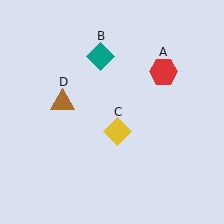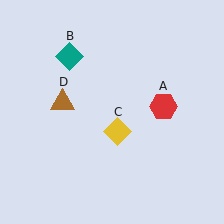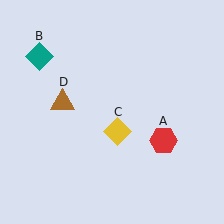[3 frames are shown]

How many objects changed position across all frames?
2 objects changed position: red hexagon (object A), teal diamond (object B).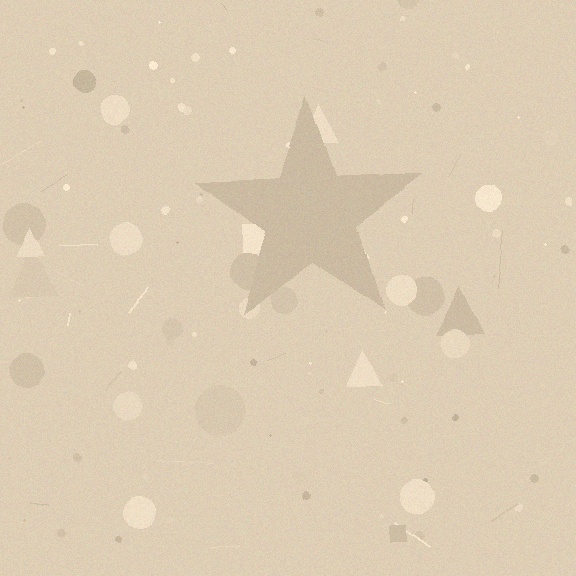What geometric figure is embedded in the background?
A star is embedded in the background.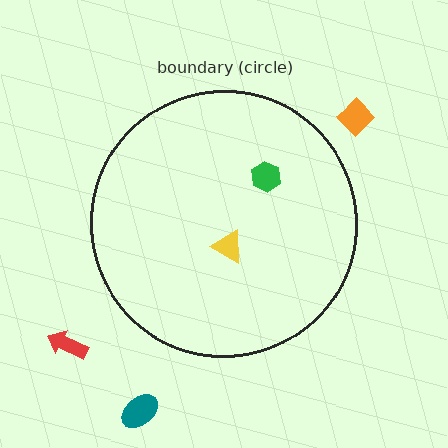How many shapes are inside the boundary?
2 inside, 3 outside.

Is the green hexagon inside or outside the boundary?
Inside.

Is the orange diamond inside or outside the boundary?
Outside.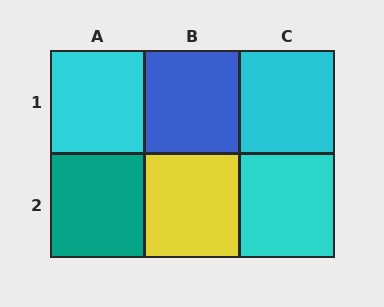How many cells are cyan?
3 cells are cyan.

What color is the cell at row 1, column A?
Cyan.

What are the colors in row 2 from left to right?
Teal, yellow, cyan.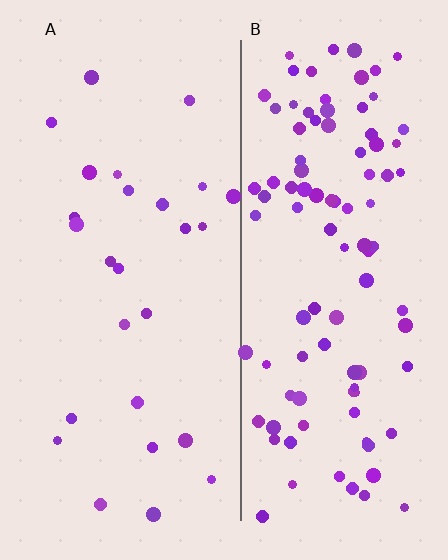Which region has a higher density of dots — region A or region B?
B (the right).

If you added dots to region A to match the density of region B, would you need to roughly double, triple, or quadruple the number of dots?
Approximately quadruple.